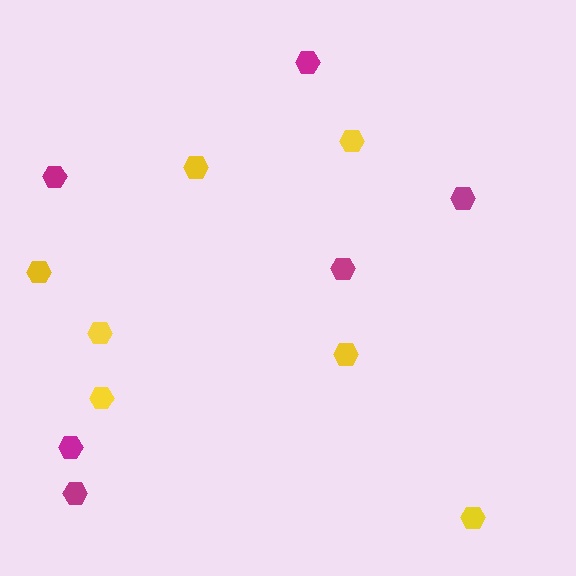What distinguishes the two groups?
There are 2 groups: one group of yellow hexagons (7) and one group of magenta hexagons (6).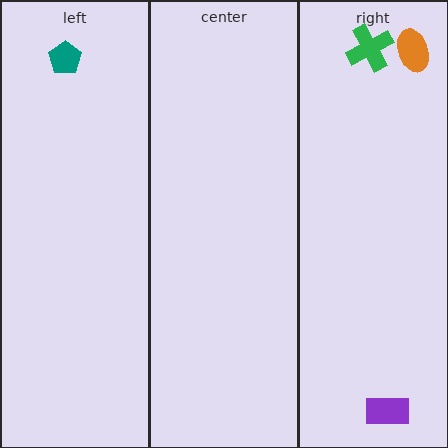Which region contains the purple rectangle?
The right region.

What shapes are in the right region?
The orange ellipse, the green cross, the purple rectangle.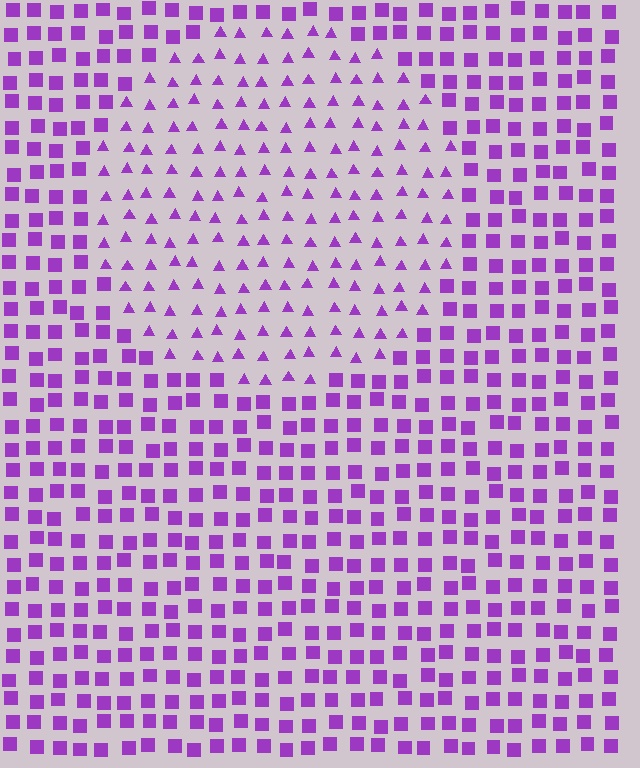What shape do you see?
I see a circle.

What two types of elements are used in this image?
The image uses triangles inside the circle region and squares outside it.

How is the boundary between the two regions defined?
The boundary is defined by a change in element shape: triangles inside vs. squares outside. All elements share the same color and spacing.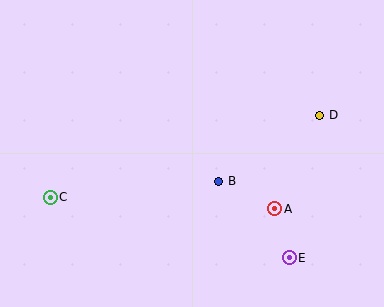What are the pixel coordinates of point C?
Point C is at (50, 197).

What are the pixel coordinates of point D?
Point D is at (320, 115).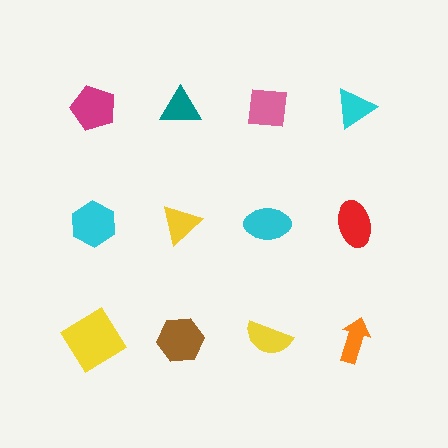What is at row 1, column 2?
A teal triangle.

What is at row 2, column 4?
A red ellipse.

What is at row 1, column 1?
A magenta pentagon.